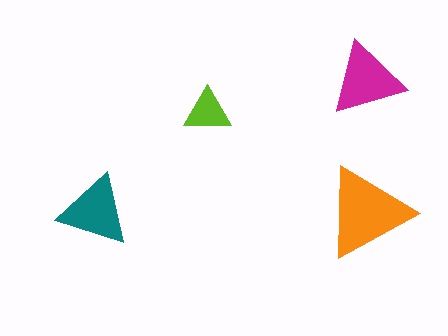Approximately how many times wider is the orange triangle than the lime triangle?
About 2 times wider.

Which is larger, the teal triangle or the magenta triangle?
The magenta one.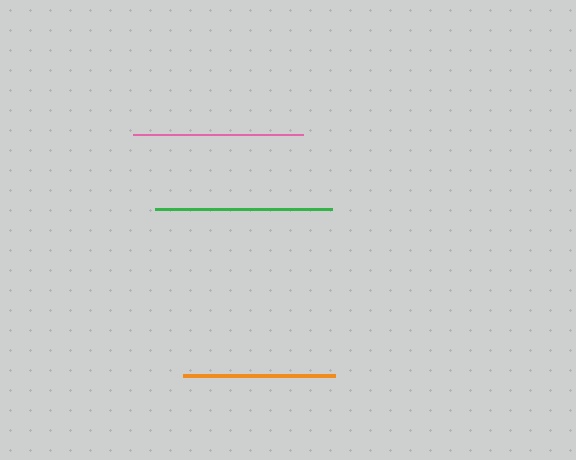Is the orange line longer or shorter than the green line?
The green line is longer than the orange line.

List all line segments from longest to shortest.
From longest to shortest: green, pink, orange.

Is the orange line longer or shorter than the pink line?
The pink line is longer than the orange line.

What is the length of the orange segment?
The orange segment is approximately 152 pixels long.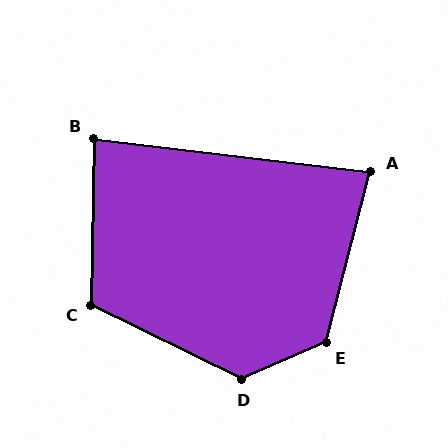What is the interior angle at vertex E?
Approximately 128 degrees (obtuse).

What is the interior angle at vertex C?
Approximately 115 degrees (obtuse).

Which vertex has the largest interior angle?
D, at approximately 130 degrees.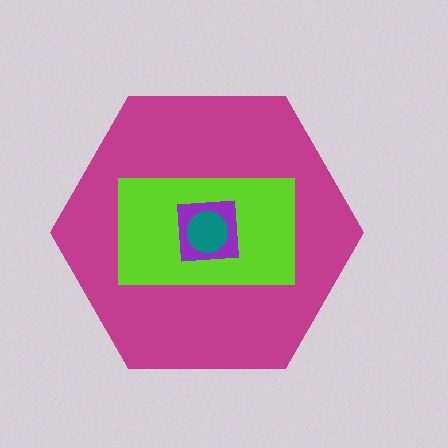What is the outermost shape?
The magenta hexagon.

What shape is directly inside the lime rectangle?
The purple square.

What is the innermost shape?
The teal circle.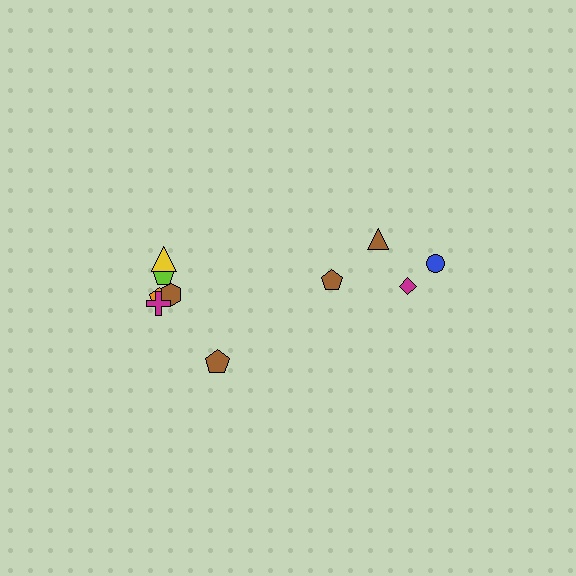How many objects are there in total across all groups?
There are 10 objects.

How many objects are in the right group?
There are 4 objects.